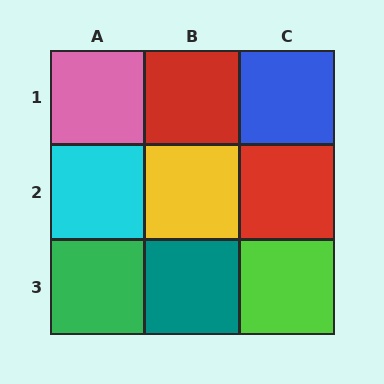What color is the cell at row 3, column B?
Teal.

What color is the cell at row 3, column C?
Lime.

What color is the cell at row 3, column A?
Green.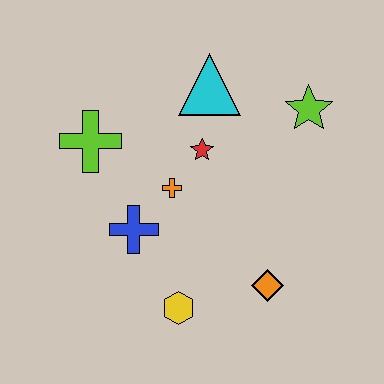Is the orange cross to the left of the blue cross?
No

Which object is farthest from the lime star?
The yellow hexagon is farthest from the lime star.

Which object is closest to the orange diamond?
The yellow hexagon is closest to the orange diamond.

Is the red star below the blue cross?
No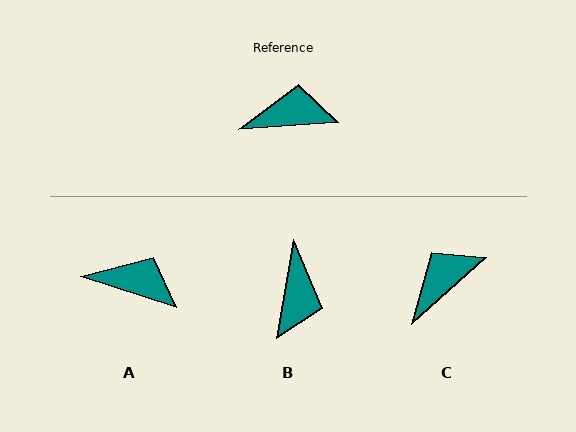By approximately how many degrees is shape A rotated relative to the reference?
Approximately 22 degrees clockwise.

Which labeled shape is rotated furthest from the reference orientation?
B, about 104 degrees away.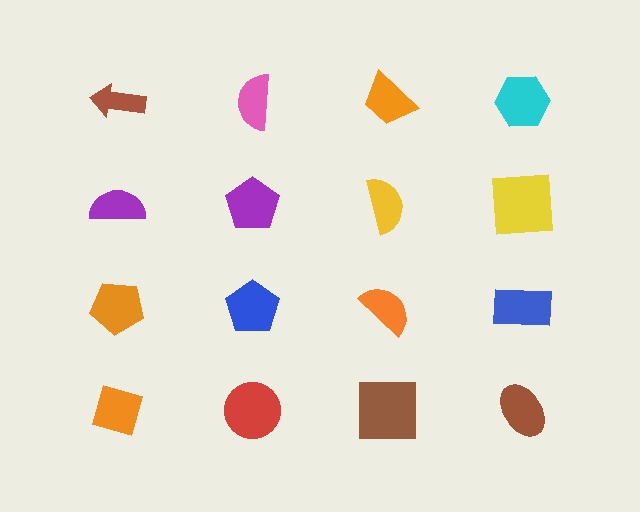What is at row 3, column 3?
An orange semicircle.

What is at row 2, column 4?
A yellow square.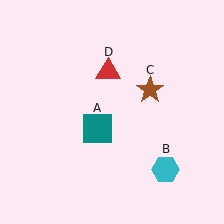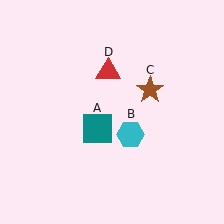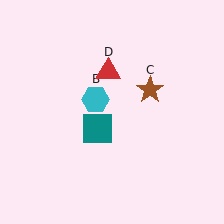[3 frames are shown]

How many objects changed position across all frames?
1 object changed position: cyan hexagon (object B).